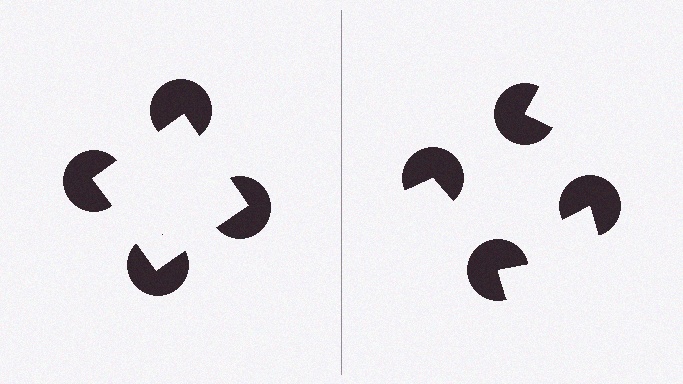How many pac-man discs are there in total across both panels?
8 — 4 on each side.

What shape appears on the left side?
An illusory square.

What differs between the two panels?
The pac-man discs are positioned identically on both sides; only the wedge orientations differ. On the left they align to a square; on the right they are misaligned.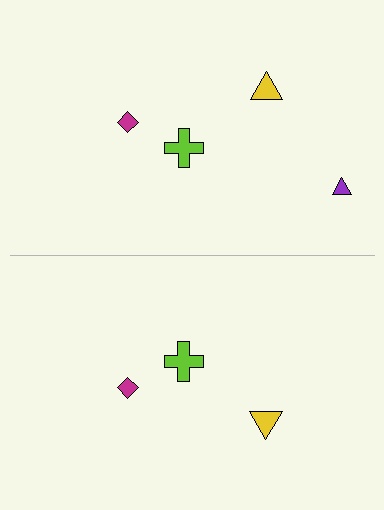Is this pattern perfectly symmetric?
No, the pattern is not perfectly symmetric. A purple triangle is missing from the bottom side.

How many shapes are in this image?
There are 7 shapes in this image.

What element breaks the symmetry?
A purple triangle is missing from the bottom side.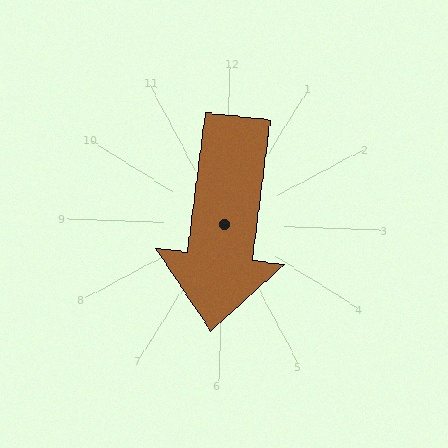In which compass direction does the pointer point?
South.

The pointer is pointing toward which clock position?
Roughly 6 o'clock.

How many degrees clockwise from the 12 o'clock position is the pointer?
Approximately 185 degrees.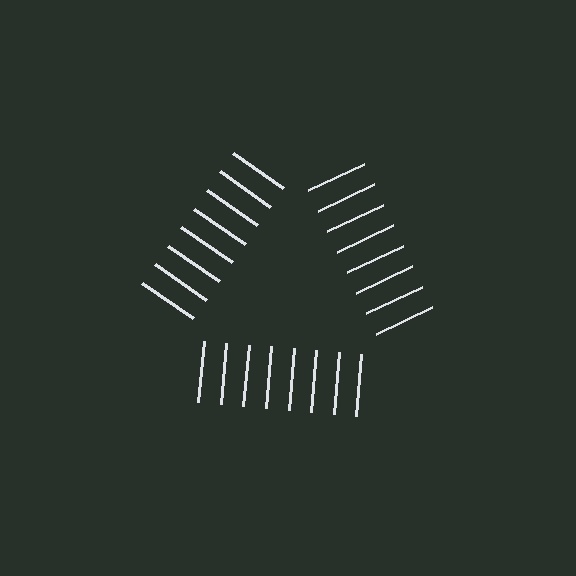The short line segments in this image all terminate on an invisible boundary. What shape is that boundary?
An illusory triangle — the line segments terminate on its edges but no continuous stroke is drawn.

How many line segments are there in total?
24 — 8 along each of the 3 edges.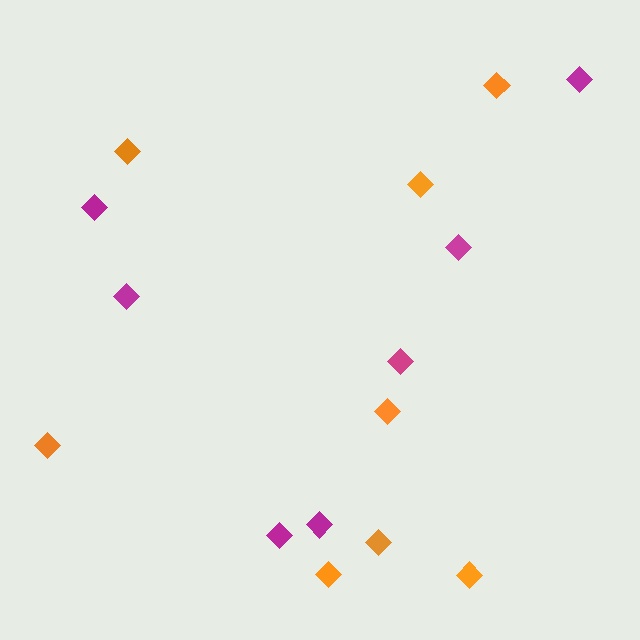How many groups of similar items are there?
There are 2 groups: one group of orange diamonds (8) and one group of magenta diamonds (7).